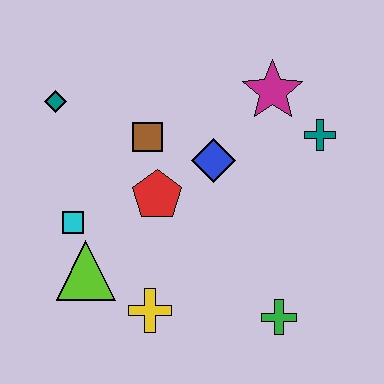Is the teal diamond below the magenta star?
Yes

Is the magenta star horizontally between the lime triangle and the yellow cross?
No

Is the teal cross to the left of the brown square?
No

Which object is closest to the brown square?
The red pentagon is closest to the brown square.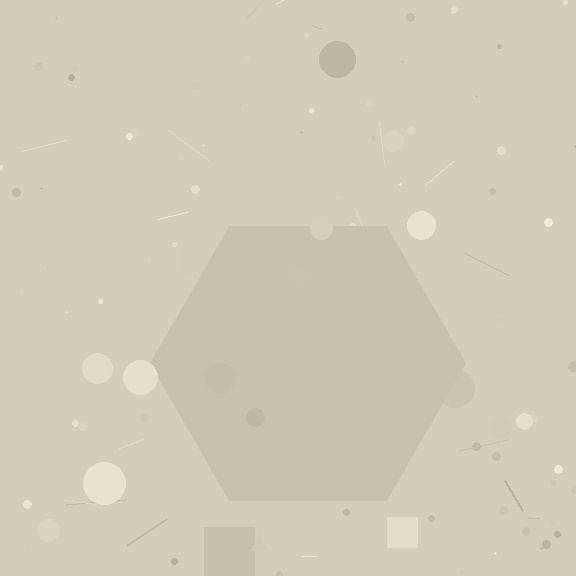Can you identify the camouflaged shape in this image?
The camouflaged shape is a hexagon.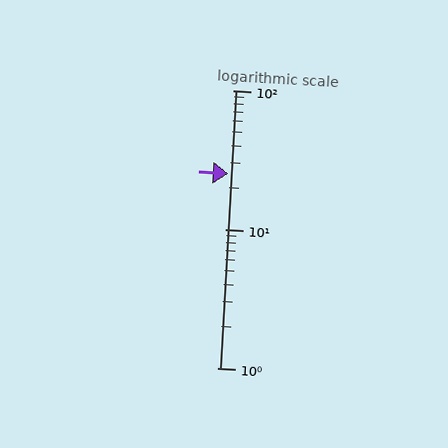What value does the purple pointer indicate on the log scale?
The pointer indicates approximately 25.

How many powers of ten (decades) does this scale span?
The scale spans 2 decades, from 1 to 100.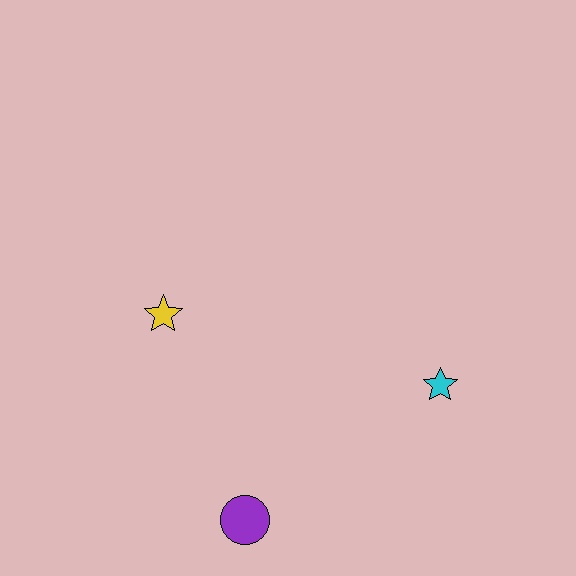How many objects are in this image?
There are 3 objects.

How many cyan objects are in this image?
There is 1 cyan object.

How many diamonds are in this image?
There are no diamonds.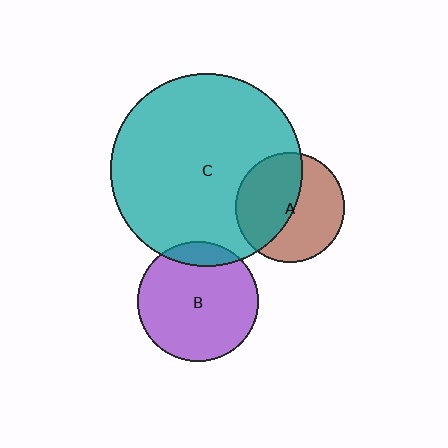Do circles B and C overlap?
Yes.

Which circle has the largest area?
Circle C (teal).